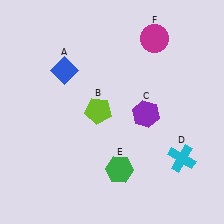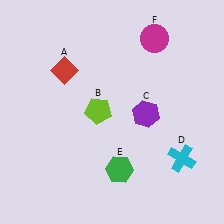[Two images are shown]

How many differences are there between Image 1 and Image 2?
There is 1 difference between the two images.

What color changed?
The diamond (A) changed from blue in Image 1 to red in Image 2.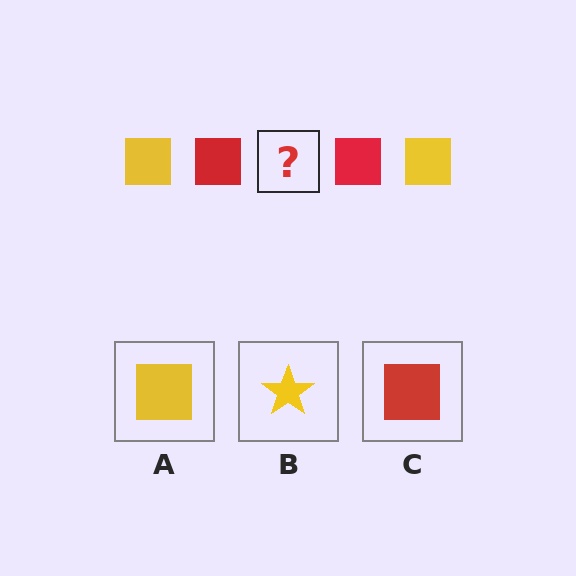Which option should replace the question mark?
Option A.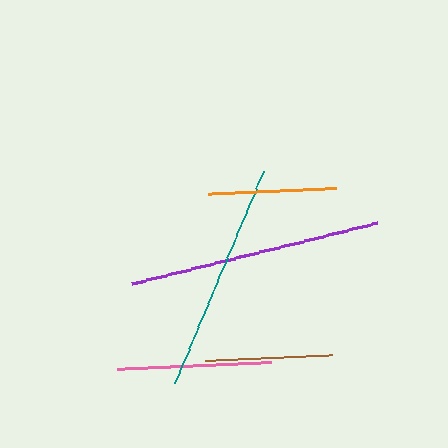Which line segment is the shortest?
The brown line is the shortest at approximately 127 pixels.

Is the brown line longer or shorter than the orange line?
The orange line is longer than the brown line.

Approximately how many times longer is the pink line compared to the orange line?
The pink line is approximately 1.2 times the length of the orange line.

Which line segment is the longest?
The purple line is the longest at approximately 253 pixels.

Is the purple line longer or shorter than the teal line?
The purple line is longer than the teal line.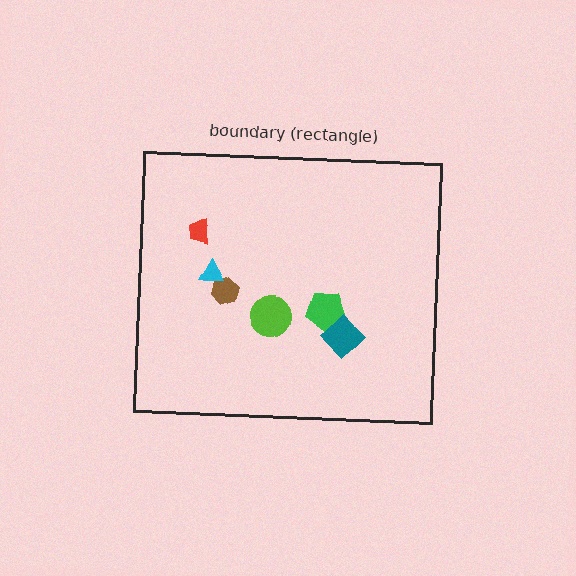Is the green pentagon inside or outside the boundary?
Inside.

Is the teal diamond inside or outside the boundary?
Inside.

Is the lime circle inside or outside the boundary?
Inside.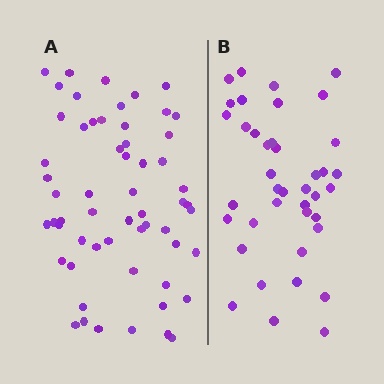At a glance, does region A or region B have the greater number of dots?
Region A (the left region) has more dots.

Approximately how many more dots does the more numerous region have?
Region A has approximately 20 more dots than region B.